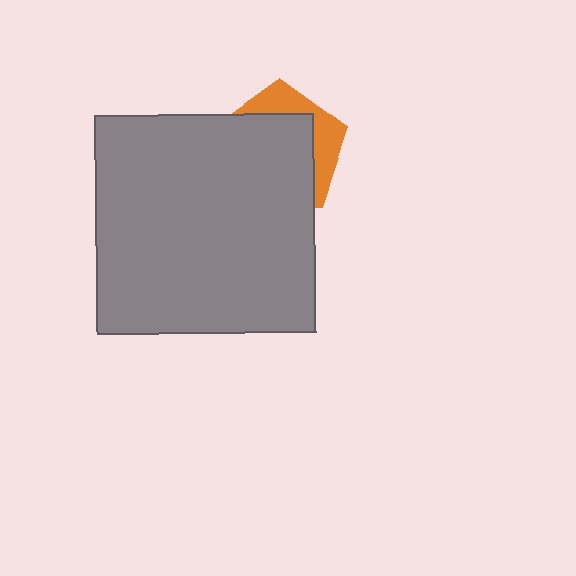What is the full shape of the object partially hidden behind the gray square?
The partially hidden object is an orange pentagon.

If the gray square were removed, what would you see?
You would see the complete orange pentagon.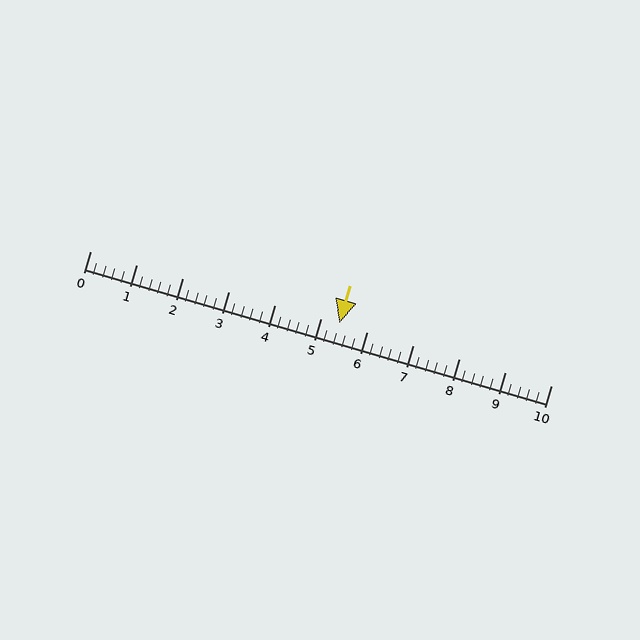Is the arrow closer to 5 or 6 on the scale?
The arrow is closer to 5.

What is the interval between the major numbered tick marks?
The major tick marks are spaced 1 units apart.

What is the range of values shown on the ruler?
The ruler shows values from 0 to 10.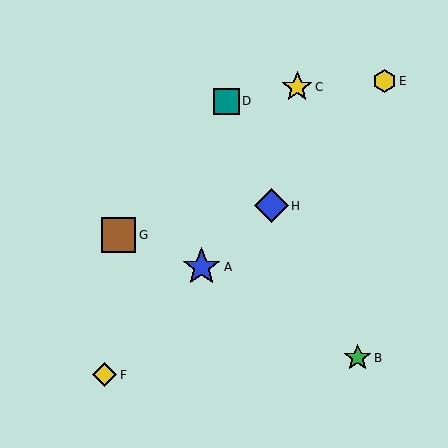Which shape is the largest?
The blue star (labeled A) is the largest.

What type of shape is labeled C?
Shape C is a yellow star.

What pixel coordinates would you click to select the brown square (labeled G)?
Click at (118, 235) to select the brown square G.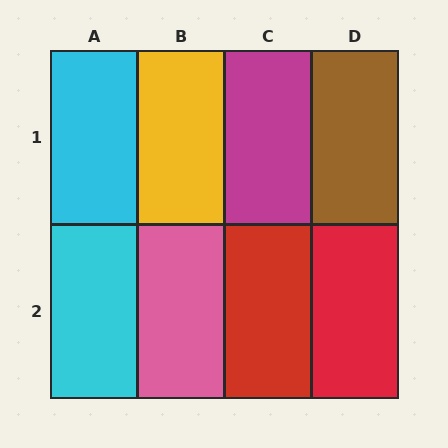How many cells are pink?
1 cell is pink.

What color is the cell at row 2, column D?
Red.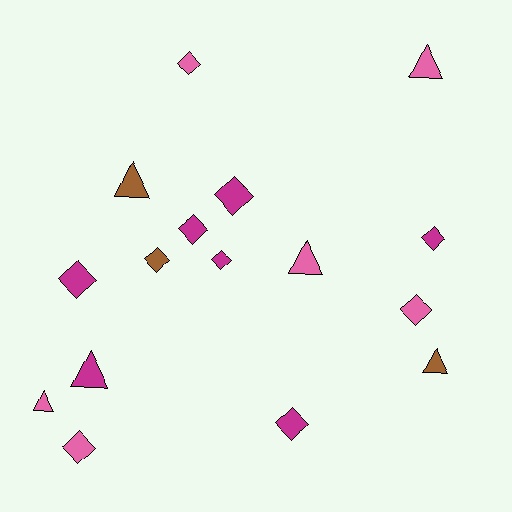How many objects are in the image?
There are 16 objects.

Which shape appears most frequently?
Diamond, with 10 objects.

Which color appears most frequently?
Magenta, with 7 objects.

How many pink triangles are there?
There are 3 pink triangles.